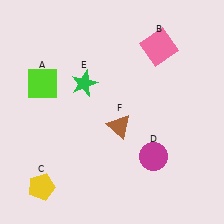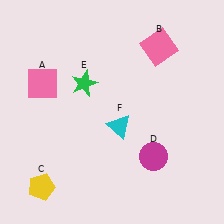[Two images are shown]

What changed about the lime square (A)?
In Image 1, A is lime. In Image 2, it changed to pink.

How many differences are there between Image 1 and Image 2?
There are 2 differences between the two images.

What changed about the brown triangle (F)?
In Image 1, F is brown. In Image 2, it changed to cyan.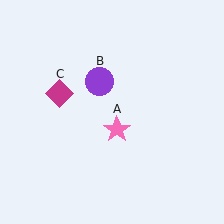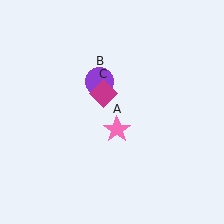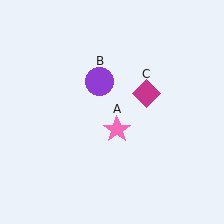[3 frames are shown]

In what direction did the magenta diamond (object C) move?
The magenta diamond (object C) moved right.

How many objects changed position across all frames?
1 object changed position: magenta diamond (object C).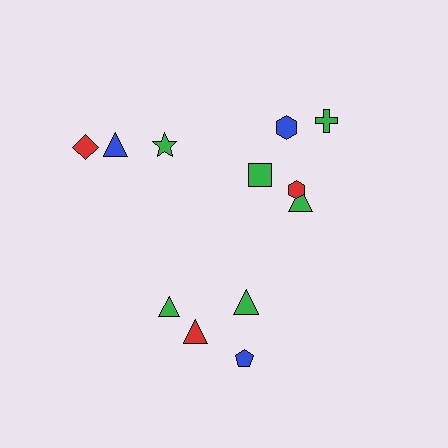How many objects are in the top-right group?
There are 5 objects.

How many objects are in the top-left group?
There are 3 objects.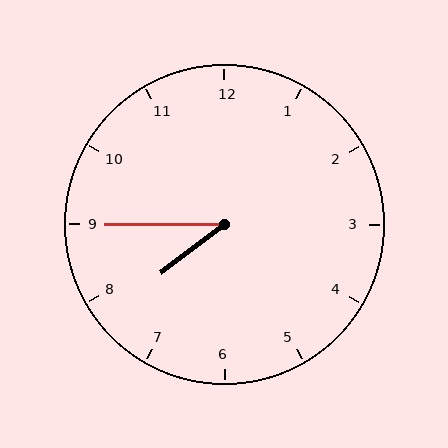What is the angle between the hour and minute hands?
Approximately 38 degrees.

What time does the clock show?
7:45.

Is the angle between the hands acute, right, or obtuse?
It is acute.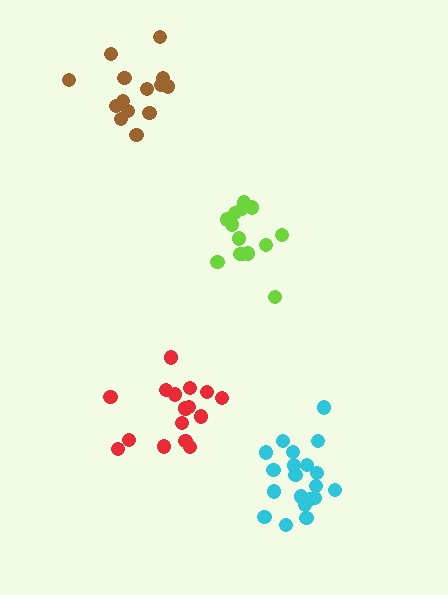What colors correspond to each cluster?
The clusters are colored: lime, cyan, red, brown.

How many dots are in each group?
Group 1: 14 dots, Group 2: 20 dots, Group 3: 17 dots, Group 4: 14 dots (65 total).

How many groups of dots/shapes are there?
There are 4 groups.